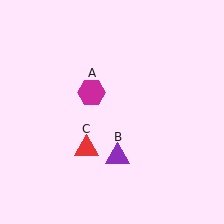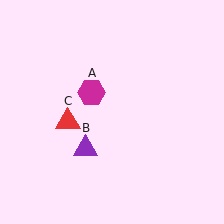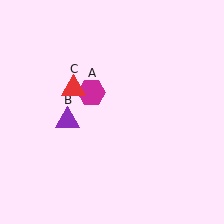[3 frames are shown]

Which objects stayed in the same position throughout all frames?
Magenta hexagon (object A) remained stationary.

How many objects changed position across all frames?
2 objects changed position: purple triangle (object B), red triangle (object C).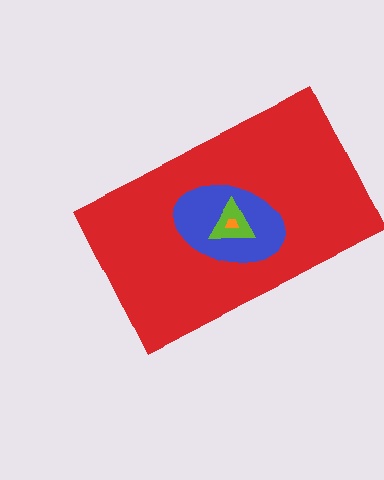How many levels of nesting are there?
4.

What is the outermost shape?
The red rectangle.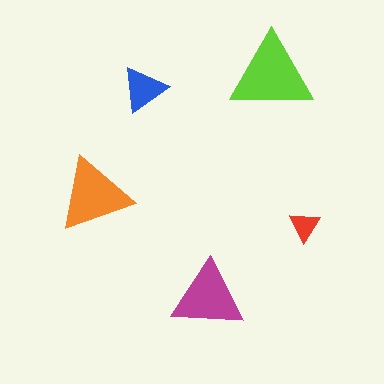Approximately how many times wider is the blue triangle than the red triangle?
About 1.5 times wider.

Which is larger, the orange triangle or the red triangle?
The orange one.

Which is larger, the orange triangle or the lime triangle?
The lime one.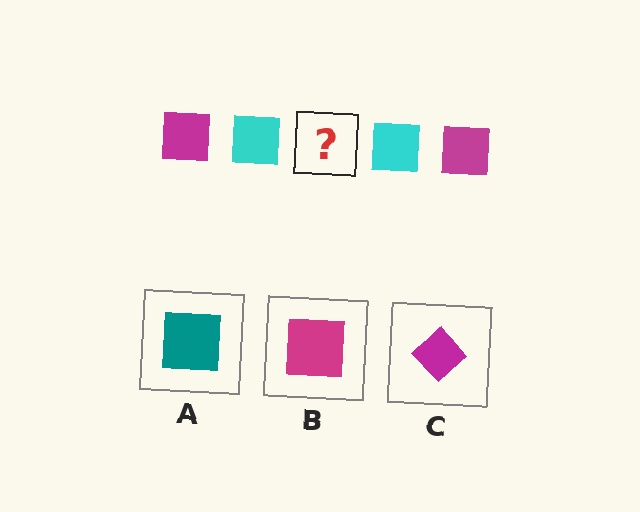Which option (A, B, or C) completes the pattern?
B.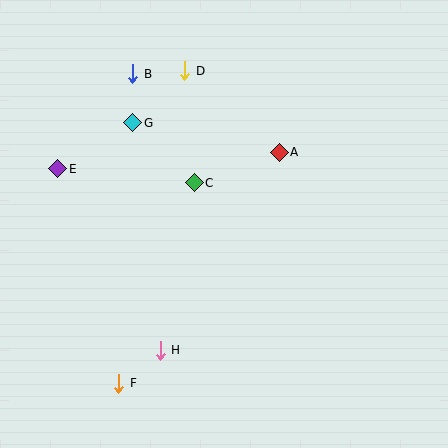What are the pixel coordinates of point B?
Point B is at (133, 74).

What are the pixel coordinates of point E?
Point E is at (58, 169).